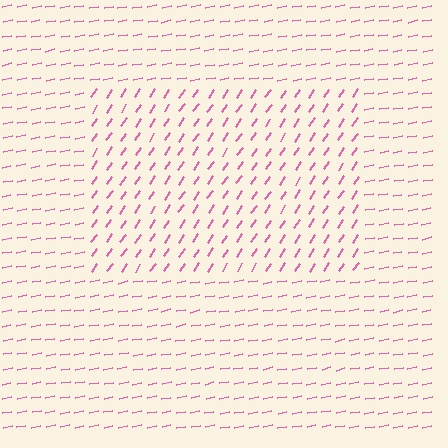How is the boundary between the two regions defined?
The boundary is defined purely by a change in line orientation (approximately 45 degrees difference). All lines are the same color and thickness.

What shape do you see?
I see a rectangle.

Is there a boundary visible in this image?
Yes, there is a texture boundary formed by a change in line orientation.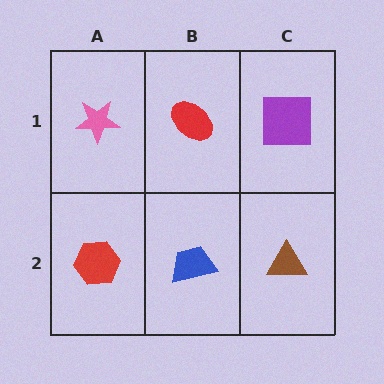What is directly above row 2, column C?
A purple square.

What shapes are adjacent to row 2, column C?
A purple square (row 1, column C), a blue trapezoid (row 2, column B).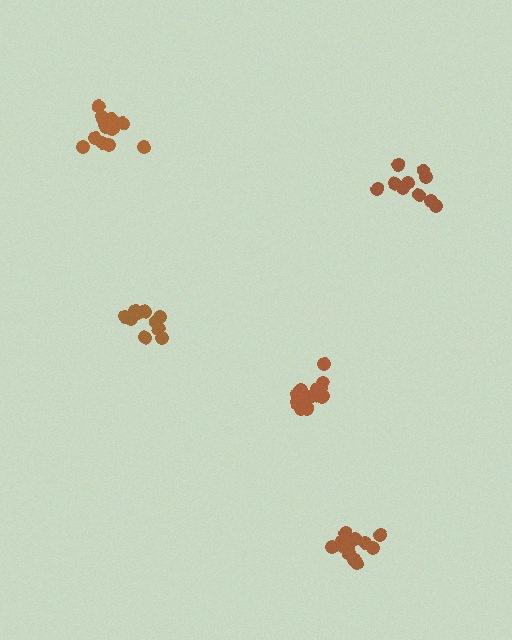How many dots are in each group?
Group 1: 14 dots, Group 2: 13 dots, Group 3: 10 dots, Group 4: 16 dots, Group 5: 10 dots (63 total).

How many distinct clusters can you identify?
There are 5 distinct clusters.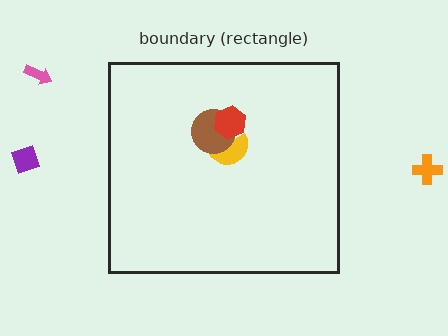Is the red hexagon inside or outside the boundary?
Inside.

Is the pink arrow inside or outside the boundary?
Outside.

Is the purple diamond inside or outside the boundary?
Outside.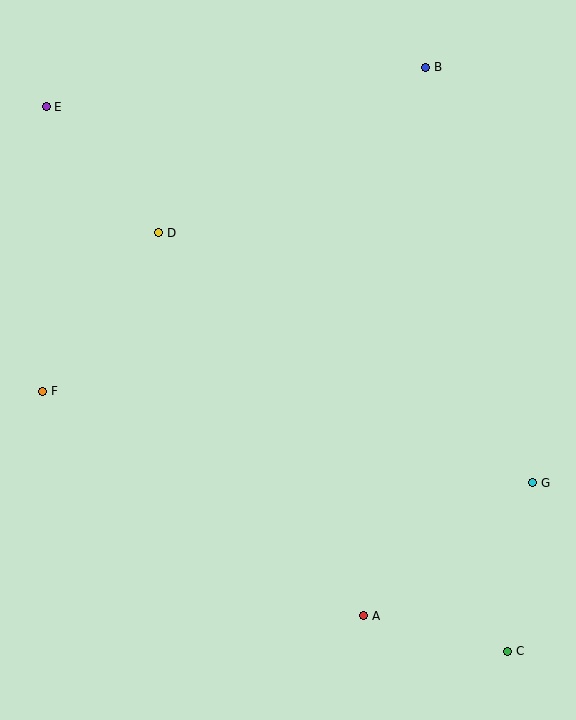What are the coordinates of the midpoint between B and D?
The midpoint between B and D is at (292, 150).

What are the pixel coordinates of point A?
Point A is at (364, 616).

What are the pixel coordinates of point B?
Point B is at (426, 67).